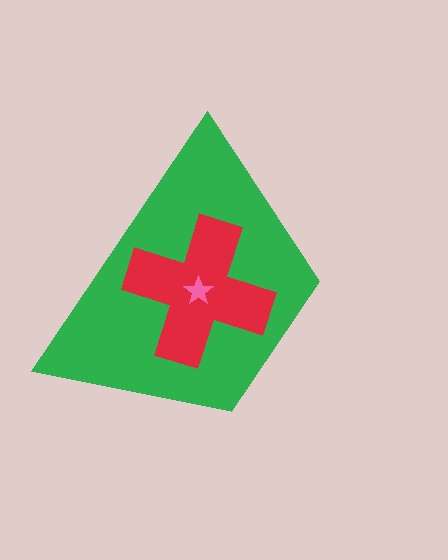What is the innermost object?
The pink star.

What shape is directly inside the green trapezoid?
The red cross.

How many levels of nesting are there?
3.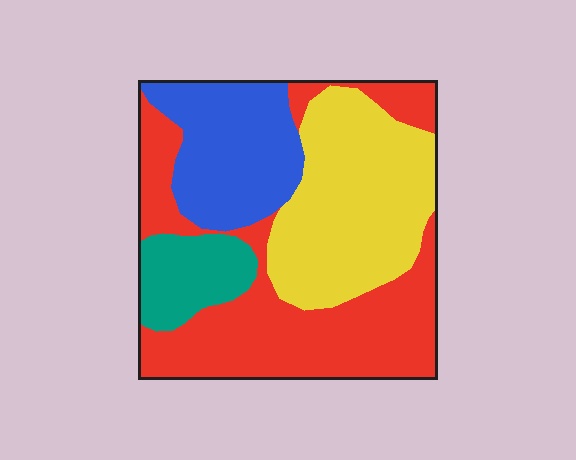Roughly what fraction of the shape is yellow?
Yellow takes up between a quarter and a half of the shape.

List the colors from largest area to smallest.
From largest to smallest: red, yellow, blue, teal.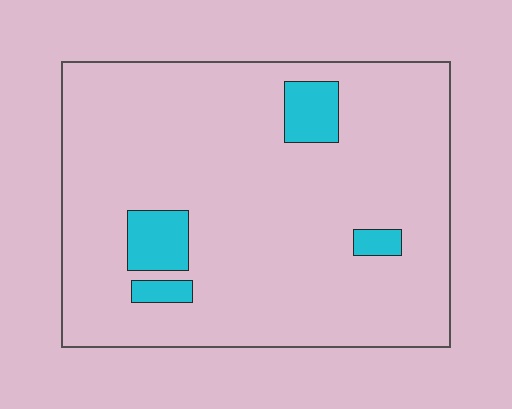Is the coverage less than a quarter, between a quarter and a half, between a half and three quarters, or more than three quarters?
Less than a quarter.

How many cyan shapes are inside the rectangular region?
4.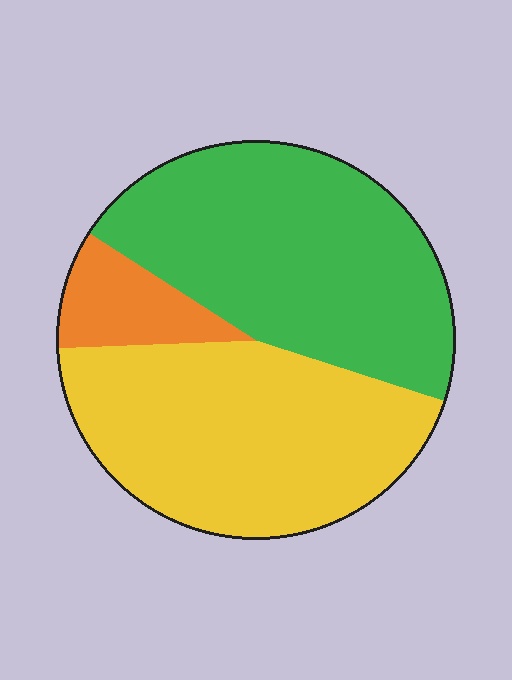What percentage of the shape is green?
Green covers 46% of the shape.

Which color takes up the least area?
Orange, at roughly 10%.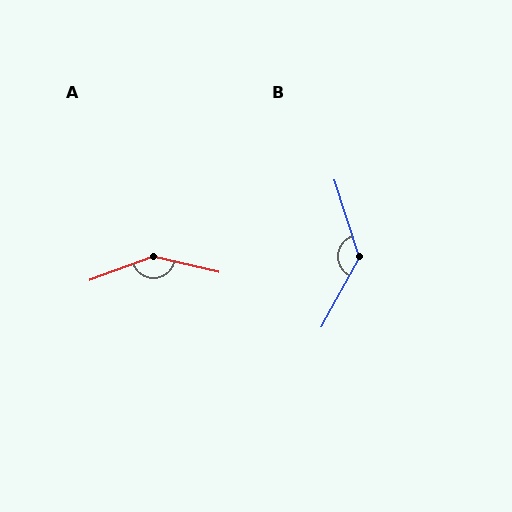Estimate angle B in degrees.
Approximately 133 degrees.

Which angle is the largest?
A, at approximately 147 degrees.